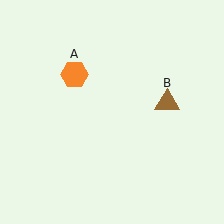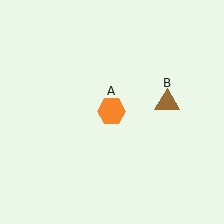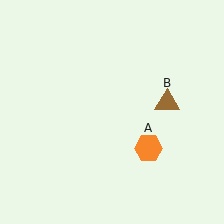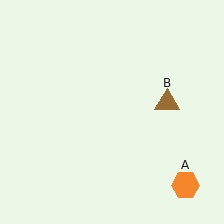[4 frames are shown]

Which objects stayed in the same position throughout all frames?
Brown triangle (object B) remained stationary.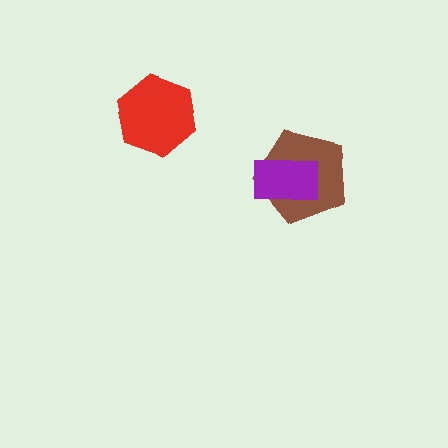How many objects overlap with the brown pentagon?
1 object overlaps with the brown pentagon.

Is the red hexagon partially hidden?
No, no other shape covers it.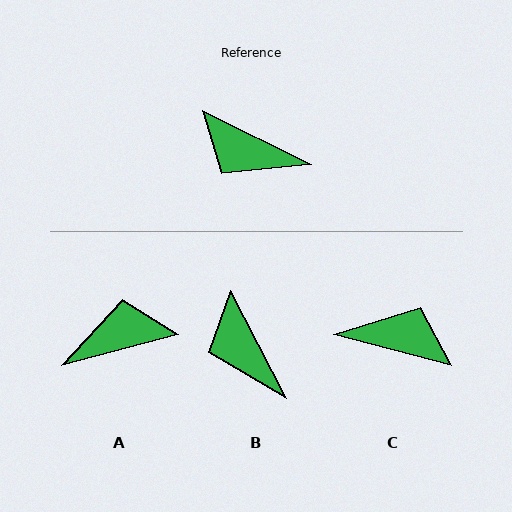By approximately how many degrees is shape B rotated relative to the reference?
Approximately 36 degrees clockwise.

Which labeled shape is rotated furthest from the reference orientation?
C, about 168 degrees away.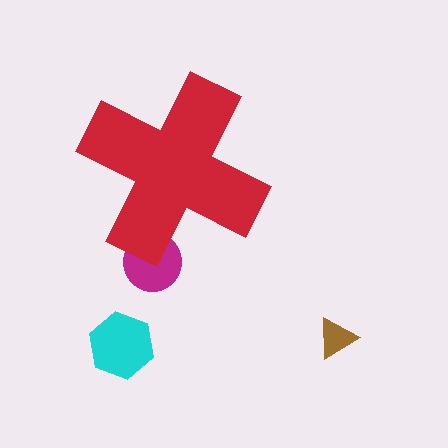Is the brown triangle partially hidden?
No, the brown triangle is fully visible.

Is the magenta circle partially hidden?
Yes, the magenta circle is partially hidden behind the red cross.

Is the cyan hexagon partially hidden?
No, the cyan hexagon is fully visible.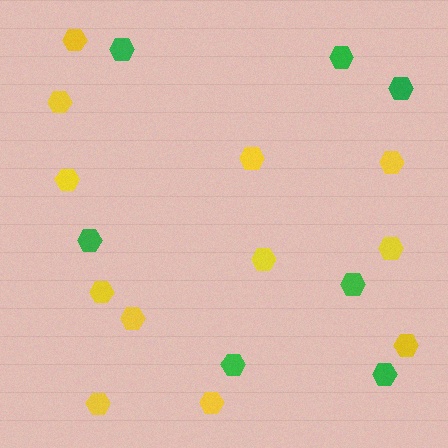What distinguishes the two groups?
There are 2 groups: one group of yellow hexagons (12) and one group of green hexagons (7).